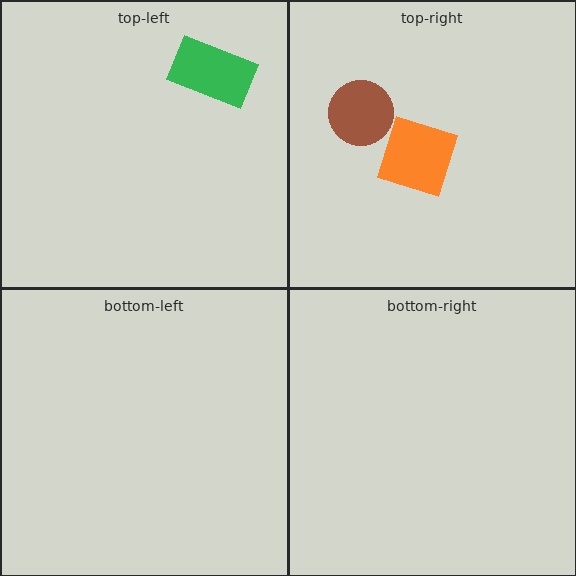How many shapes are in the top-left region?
1.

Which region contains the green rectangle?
The top-left region.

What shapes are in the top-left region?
The green rectangle.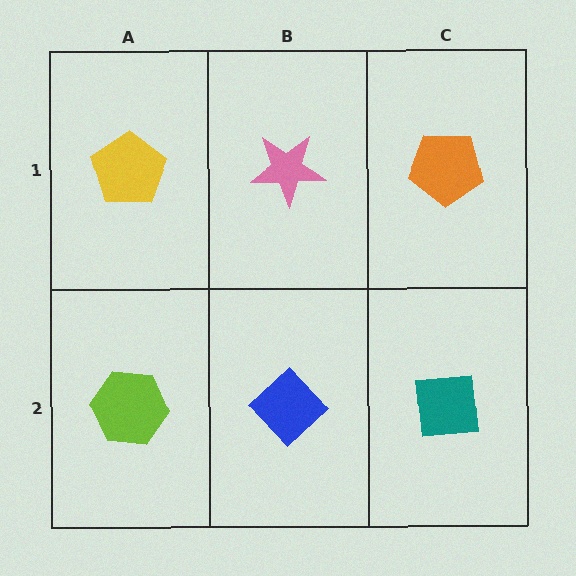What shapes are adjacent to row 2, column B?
A pink star (row 1, column B), a lime hexagon (row 2, column A), a teal square (row 2, column C).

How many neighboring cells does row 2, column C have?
2.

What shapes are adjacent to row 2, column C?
An orange pentagon (row 1, column C), a blue diamond (row 2, column B).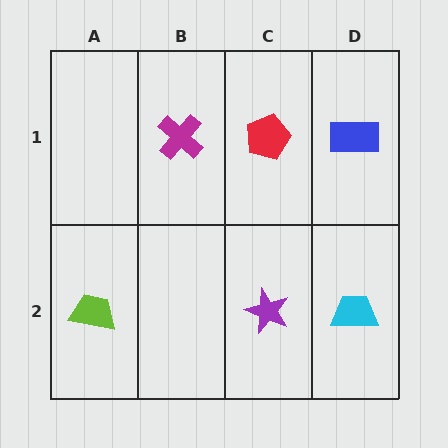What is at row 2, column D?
A cyan trapezoid.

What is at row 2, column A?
A lime trapezoid.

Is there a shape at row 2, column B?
No, that cell is empty.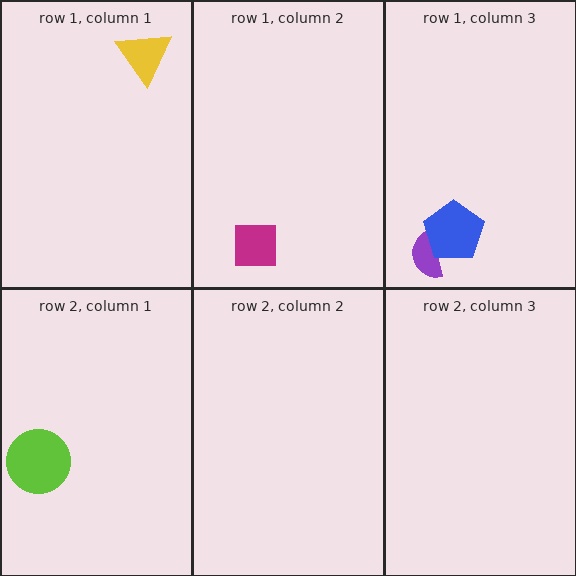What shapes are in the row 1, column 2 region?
The magenta square.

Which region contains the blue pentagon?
The row 1, column 3 region.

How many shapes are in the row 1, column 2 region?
1.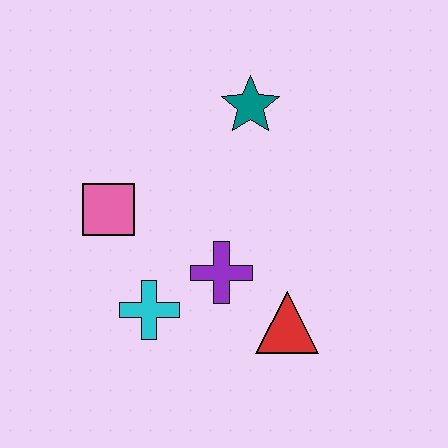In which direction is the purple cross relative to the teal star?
The purple cross is below the teal star.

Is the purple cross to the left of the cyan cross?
No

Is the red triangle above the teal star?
No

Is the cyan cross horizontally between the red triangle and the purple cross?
No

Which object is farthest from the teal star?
The cyan cross is farthest from the teal star.